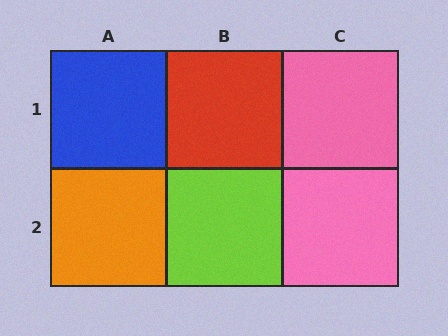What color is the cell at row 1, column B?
Red.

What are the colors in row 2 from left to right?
Orange, lime, pink.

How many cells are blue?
1 cell is blue.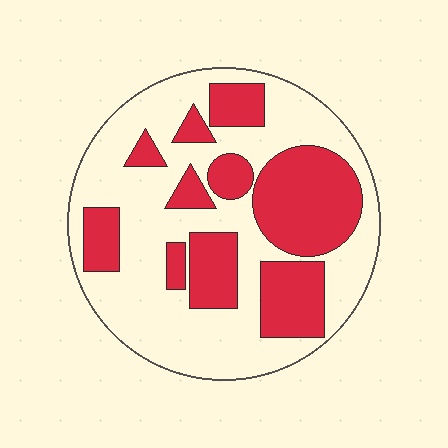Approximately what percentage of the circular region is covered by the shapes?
Approximately 40%.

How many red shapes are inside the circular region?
10.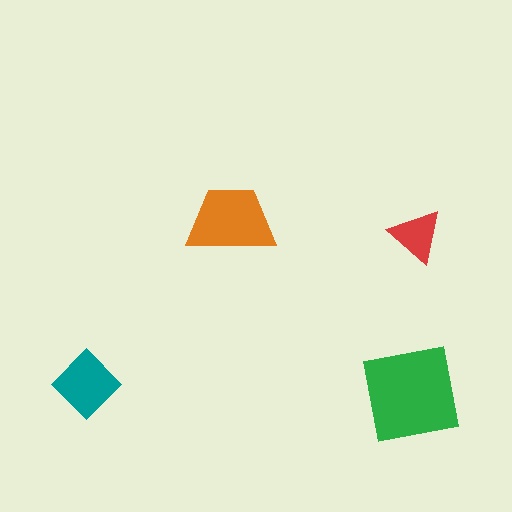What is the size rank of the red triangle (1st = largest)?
4th.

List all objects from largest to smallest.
The green square, the orange trapezoid, the teal diamond, the red triangle.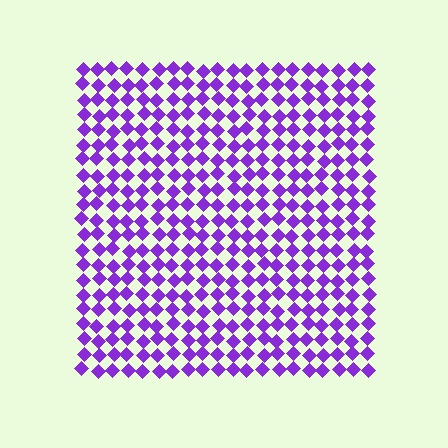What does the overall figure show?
The overall figure shows a square.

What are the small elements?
The small elements are diamonds.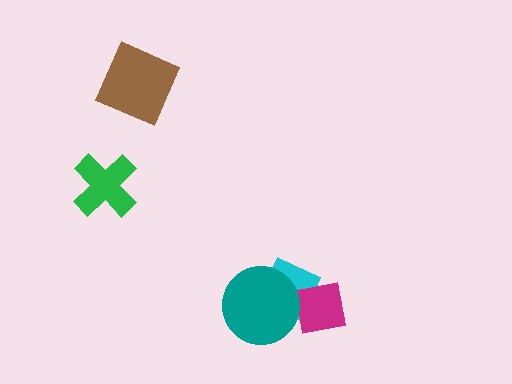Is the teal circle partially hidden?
No, no other shape covers it.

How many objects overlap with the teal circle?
2 objects overlap with the teal circle.